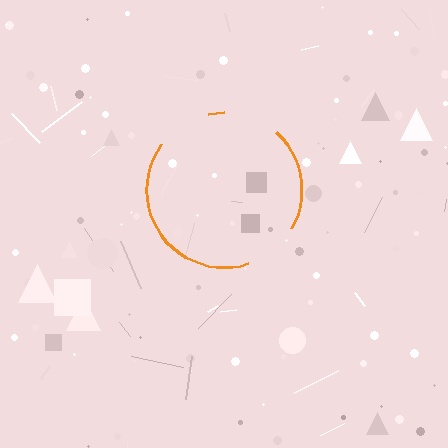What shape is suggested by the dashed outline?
The dashed outline suggests a circle.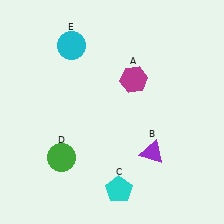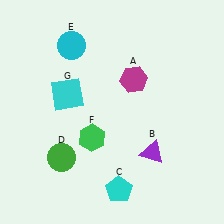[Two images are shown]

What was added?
A green hexagon (F), a cyan square (G) were added in Image 2.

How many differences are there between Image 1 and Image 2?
There are 2 differences between the two images.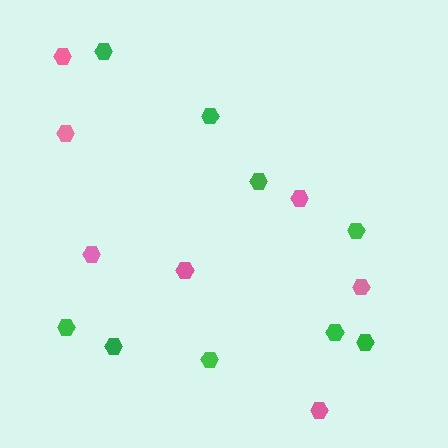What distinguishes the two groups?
There are 2 groups: one group of green hexagons (9) and one group of pink hexagons (7).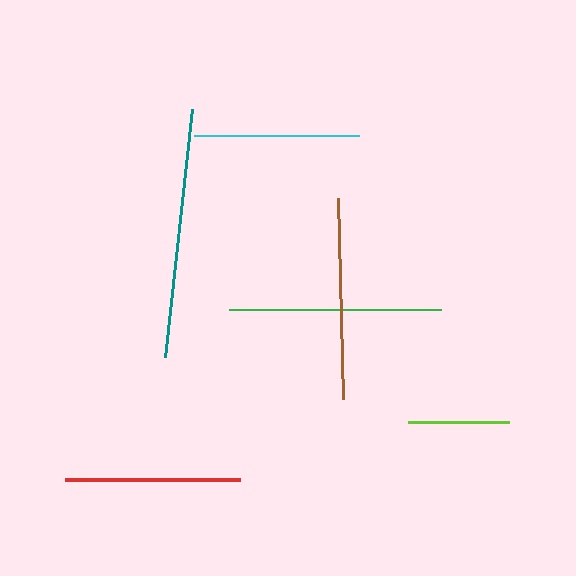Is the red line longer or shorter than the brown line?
The brown line is longer than the red line.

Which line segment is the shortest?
The lime line is the shortest at approximately 101 pixels.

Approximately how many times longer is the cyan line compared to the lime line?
The cyan line is approximately 1.6 times the length of the lime line.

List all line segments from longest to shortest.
From longest to shortest: teal, green, brown, red, cyan, lime.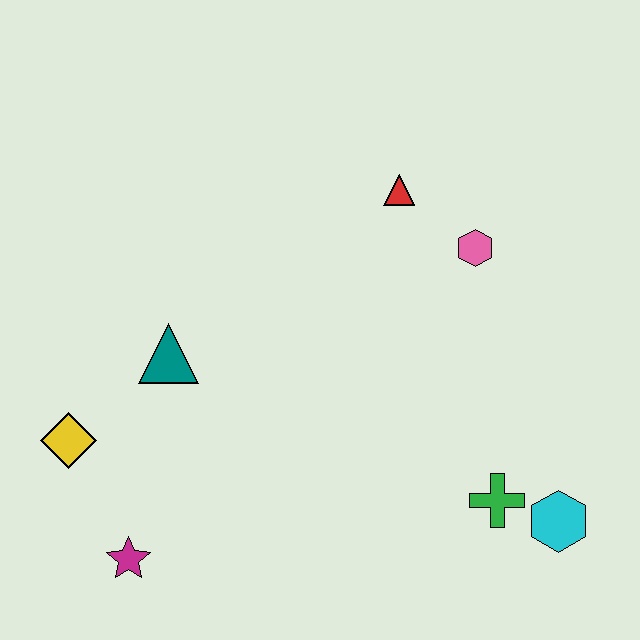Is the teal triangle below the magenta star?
No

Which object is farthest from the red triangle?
The magenta star is farthest from the red triangle.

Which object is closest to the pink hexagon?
The red triangle is closest to the pink hexagon.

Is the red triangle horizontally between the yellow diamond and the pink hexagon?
Yes